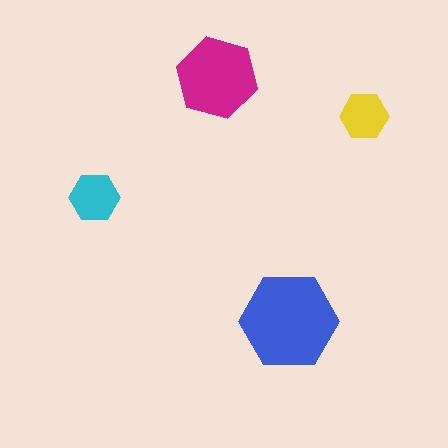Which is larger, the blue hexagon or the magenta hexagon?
The blue one.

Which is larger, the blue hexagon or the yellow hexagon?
The blue one.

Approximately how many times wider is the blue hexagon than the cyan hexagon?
About 2 times wider.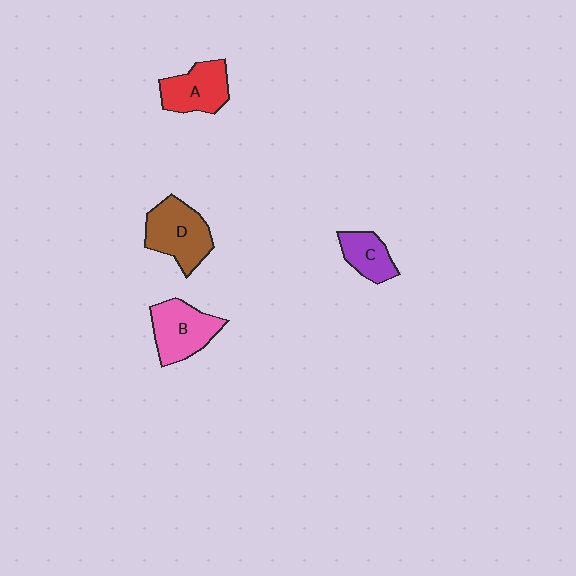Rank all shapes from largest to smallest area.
From largest to smallest: D (brown), B (pink), A (red), C (purple).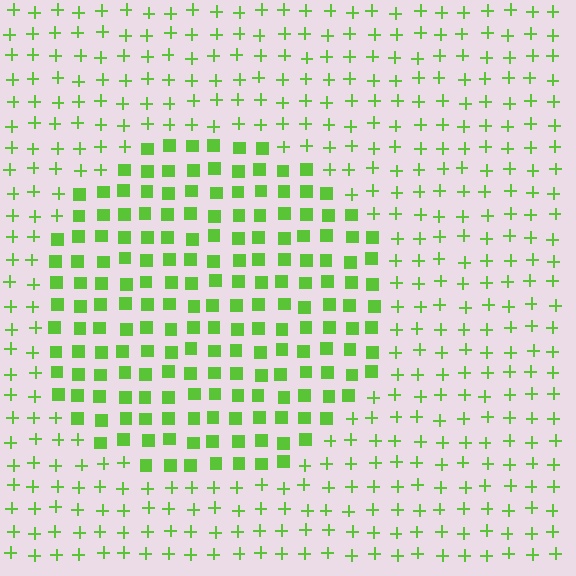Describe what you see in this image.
The image is filled with small lime elements arranged in a uniform grid. A circle-shaped region contains squares, while the surrounding area contains plus signs. The boundary is defined purely by the change in element shape.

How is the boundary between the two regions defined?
The boundary is defined by a change in element shape: squares inside vs. plus signs outside. All elements share the same color and spacing.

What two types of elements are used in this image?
The image uses squares inside the circle region and plus signs outside it.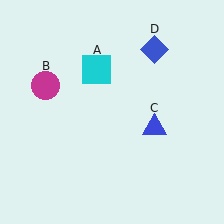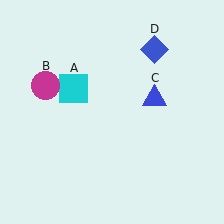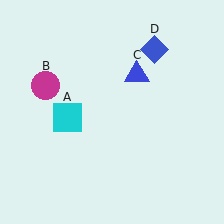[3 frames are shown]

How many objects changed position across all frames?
2 objects changed position: cyan square (object A), blue triangle (object C).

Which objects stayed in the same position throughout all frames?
Magenta circle (object B) and blue diamond (object D) remained stationary.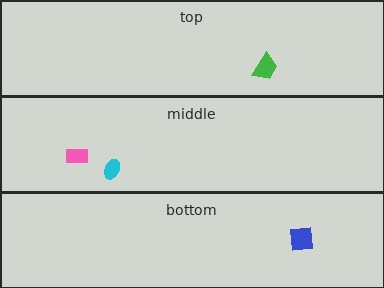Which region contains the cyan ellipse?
The middle region.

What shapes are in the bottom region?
The blue square.